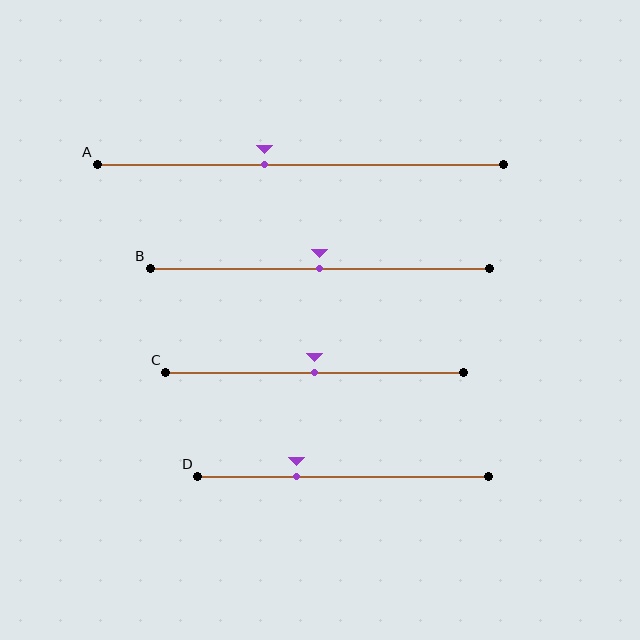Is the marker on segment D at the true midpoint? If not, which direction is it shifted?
No, the marker on segment D is shifted to the left by about 16% of the segment length.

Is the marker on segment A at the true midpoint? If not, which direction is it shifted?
No, the marker on segment A is shifted to the left by about 9% of the segment length.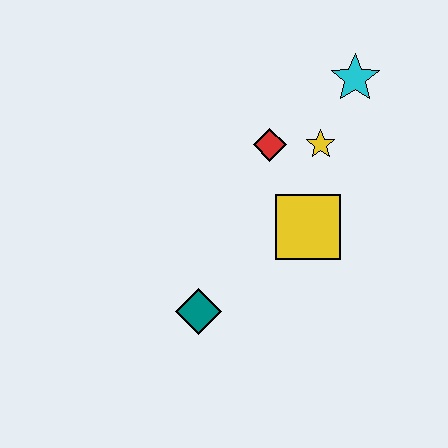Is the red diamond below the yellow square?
No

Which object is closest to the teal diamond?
The yellow square is closest to the teal diamond.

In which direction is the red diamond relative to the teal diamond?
The red diamond is above the teal diamond.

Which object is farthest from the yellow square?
The cyan star is farthest from the yellow square.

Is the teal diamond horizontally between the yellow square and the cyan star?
No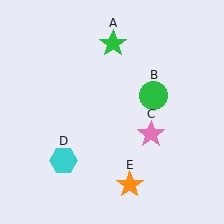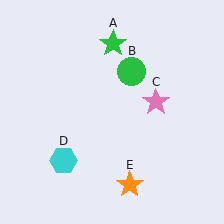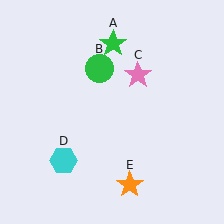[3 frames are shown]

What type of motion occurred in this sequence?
The green circle (object B), pink star (object C) rotated counterclockwise around the center of the scene.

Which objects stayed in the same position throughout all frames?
Green star (object A) and cyan hexagon (object D) and orange star (object E) remained stationary.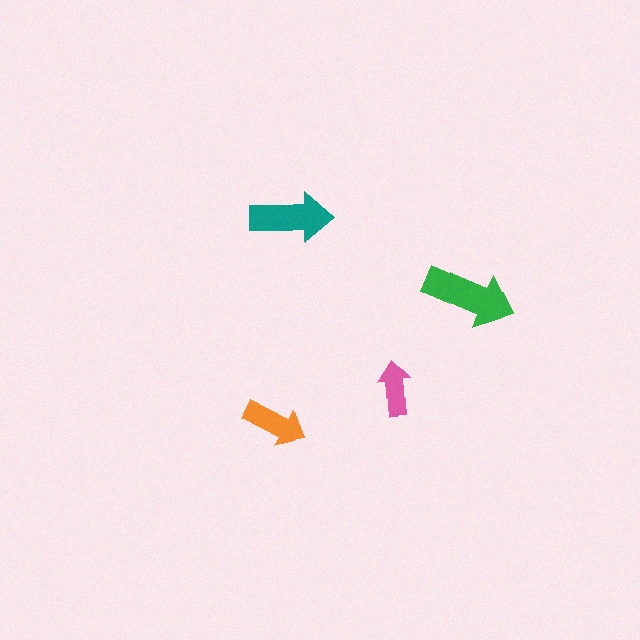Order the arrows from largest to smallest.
the green one, the teal one, the orange one, the pink one.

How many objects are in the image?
There are 4 objects in the image.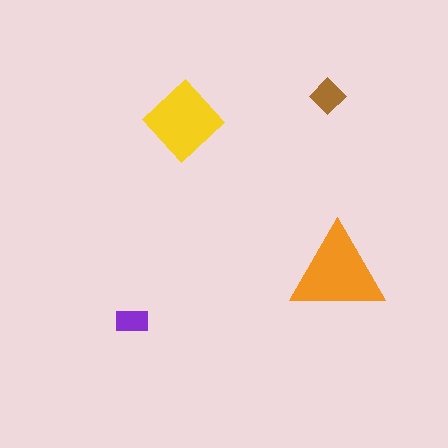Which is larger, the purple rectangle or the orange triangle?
The orange triangle.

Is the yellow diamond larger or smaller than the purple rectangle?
Larger.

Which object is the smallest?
The purple rectangle.